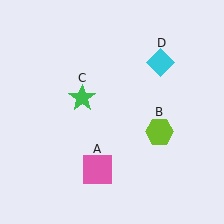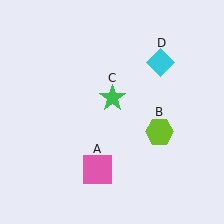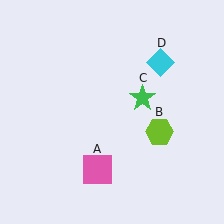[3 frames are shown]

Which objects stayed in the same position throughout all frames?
Pink square (object A) and lime hexagon (object B) and cyan diamond (object D) remained stationary.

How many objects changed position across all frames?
1 object changed position: green star (object C).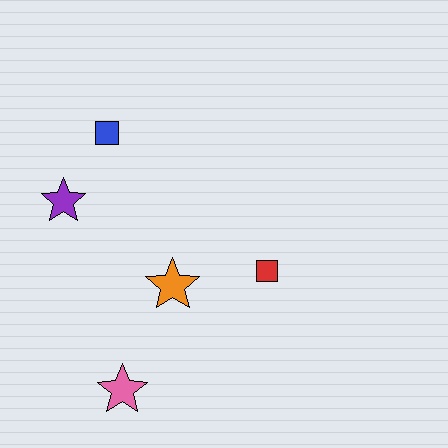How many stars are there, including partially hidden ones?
There are 3 stars.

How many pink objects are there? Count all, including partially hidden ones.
There is 1 pink object.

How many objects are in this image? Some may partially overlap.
There are 5 objects.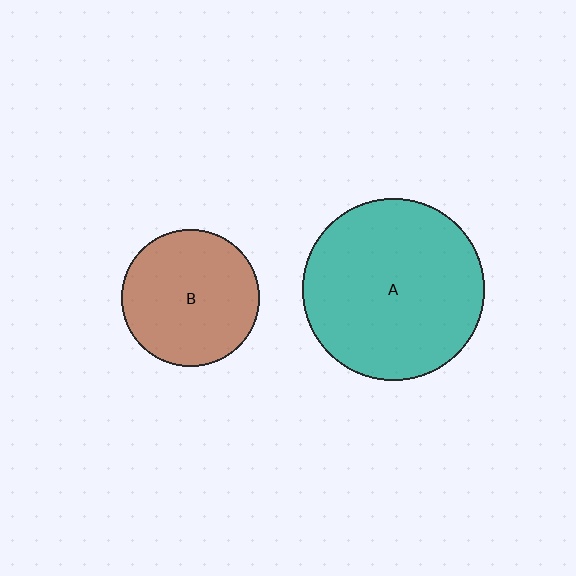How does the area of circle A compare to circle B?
Approximately 1.7 times.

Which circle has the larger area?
Circle A (teal).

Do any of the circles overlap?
No, none of the circles overlap.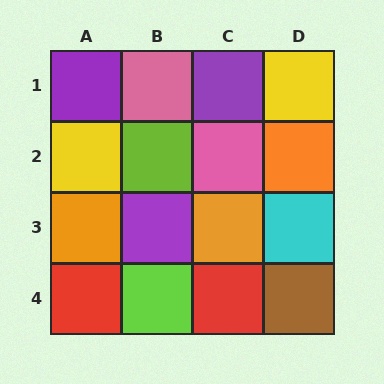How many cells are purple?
3 cells are purple.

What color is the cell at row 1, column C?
Purple.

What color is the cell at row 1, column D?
Yellow.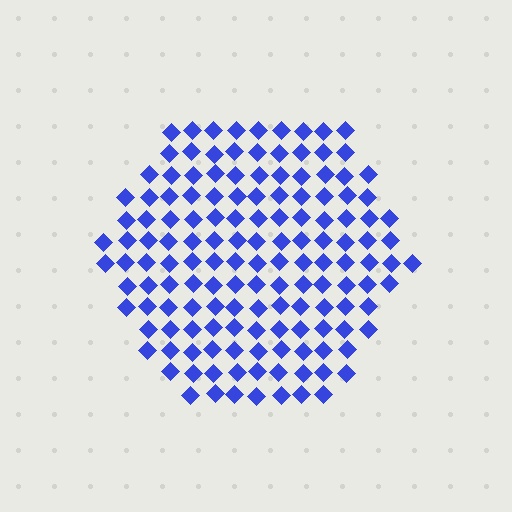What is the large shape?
The large shape is a hexagon.